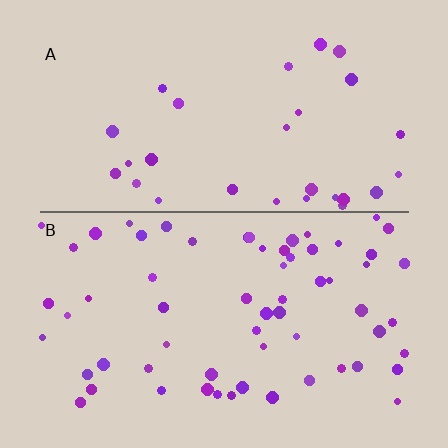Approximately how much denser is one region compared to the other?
Approximately 2.1× — region B over region A.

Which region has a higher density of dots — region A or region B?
B (the bottom).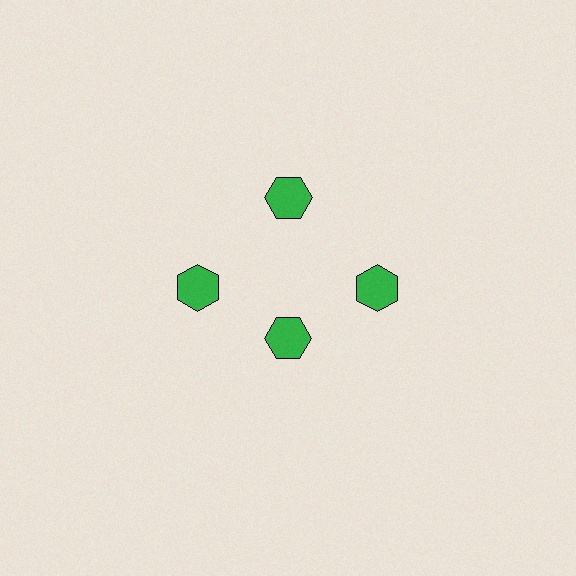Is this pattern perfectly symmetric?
No. The 4 green hexagons are arranged in a ring, but one element near the 6 o'clock position is pulled inward toward the center, breaking the 4-fold rotational symmetry.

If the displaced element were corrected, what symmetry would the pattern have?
It would have 4-fold rotational symmetry — the pattern would map onto itself every 90 degrees.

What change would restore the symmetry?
The symmetry would be restored by moving it outward, back onto the ring so that all 4 hexagons sit at equal angles and equal distance from the center.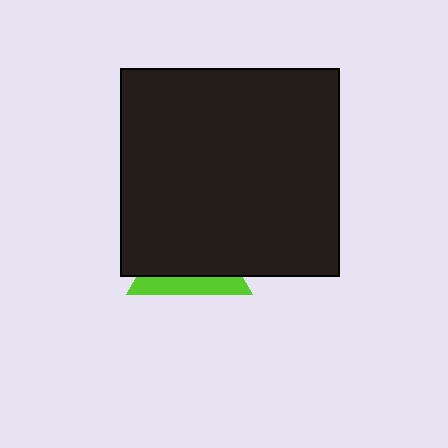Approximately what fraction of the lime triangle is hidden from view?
Roughly 70% of the lime triangle is hidden behind the black rectangle.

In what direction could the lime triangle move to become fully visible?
The lime triangle could move down. That would shift it out from behind the black rectangle entirely.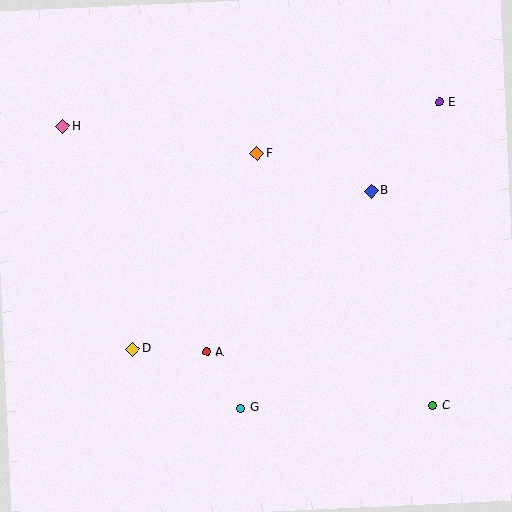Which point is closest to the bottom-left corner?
Point D is closest to the bottom-left corner.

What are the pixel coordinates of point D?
Point D is at (133, 349).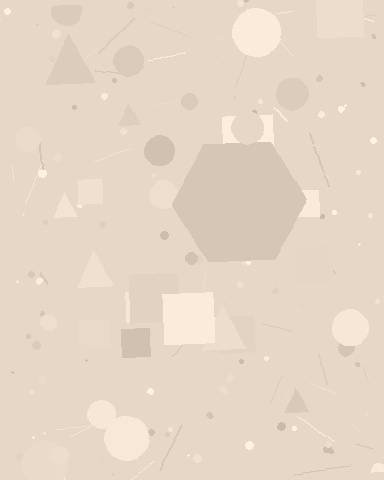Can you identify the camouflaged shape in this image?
The camouflaged shape is a hexagon.